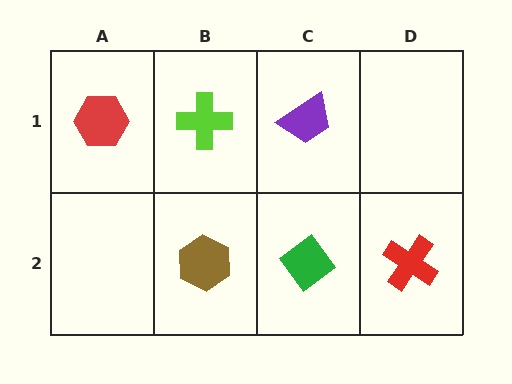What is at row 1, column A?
A red hexagon.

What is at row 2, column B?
A brown hexagon.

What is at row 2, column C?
A green diamond.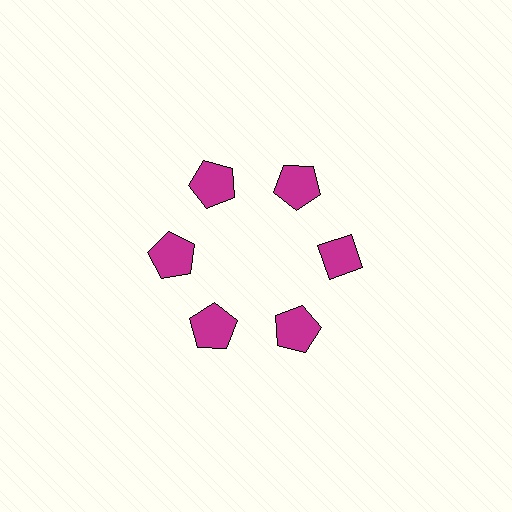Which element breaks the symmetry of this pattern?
The magenta diamond at roughly the 3 o'clock position breaks the symmetry. All other shapes are magenta pentagons.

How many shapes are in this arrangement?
There are 6 shapes arranged in a ring pattern.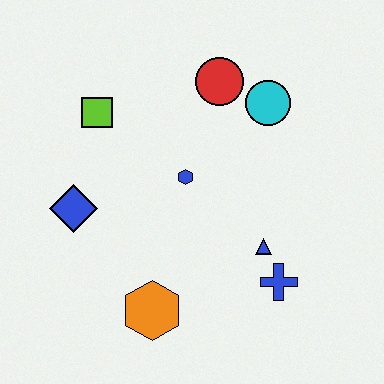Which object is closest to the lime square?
The blue diamond is closest to the lime square.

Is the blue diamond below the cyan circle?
Yes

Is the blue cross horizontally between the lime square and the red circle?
No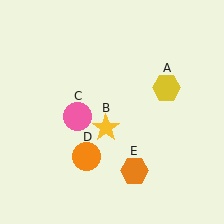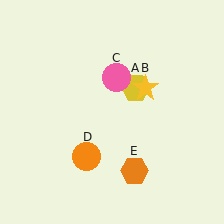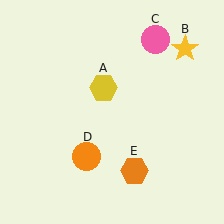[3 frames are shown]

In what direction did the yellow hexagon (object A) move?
The yellow hexagon (object A) moved left.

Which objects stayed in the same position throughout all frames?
Orange circle (object D) and orange hexagon (object E) remained stationary.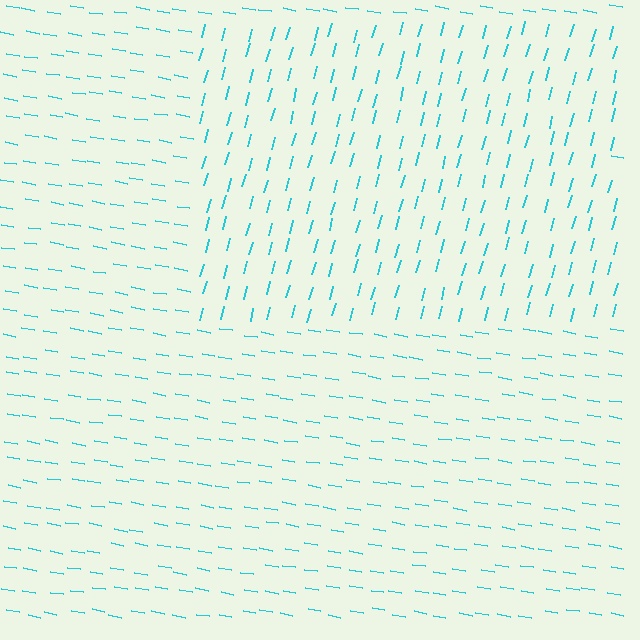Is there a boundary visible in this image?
Yes, there is a texture boundary formed by a change in line orientation.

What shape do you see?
I see a rectangle.